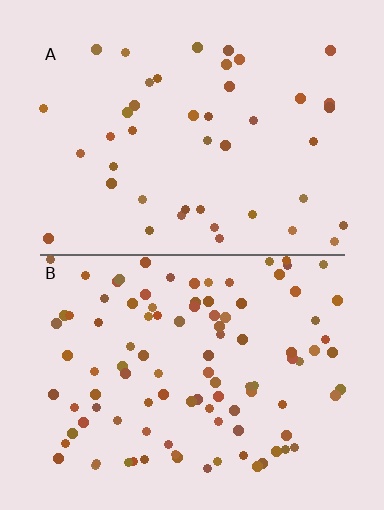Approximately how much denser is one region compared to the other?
Approximately 2.4× — region B over region A.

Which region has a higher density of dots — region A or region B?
B (the bottom).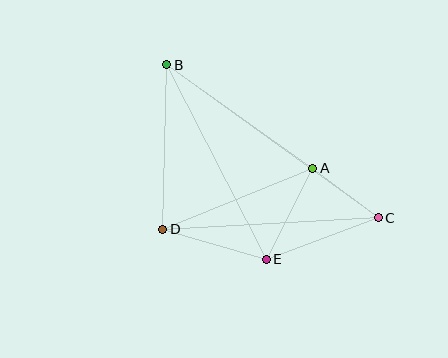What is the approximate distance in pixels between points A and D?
The distance between A and D is approximately 162 pixels.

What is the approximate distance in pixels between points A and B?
The distance between A and B is approximately 179 pixels.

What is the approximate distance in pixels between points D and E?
The distance between D and E is approximately 108 pixels.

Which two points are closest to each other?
Points A and C are closest to each other.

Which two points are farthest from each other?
Points B and C are farthest from each other.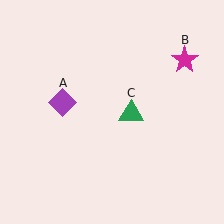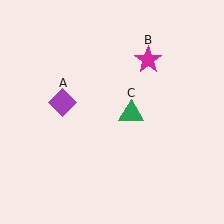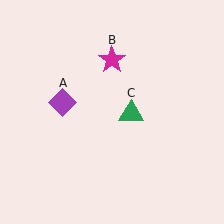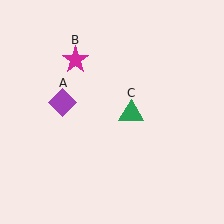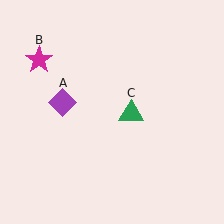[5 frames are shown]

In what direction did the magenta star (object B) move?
The magenta star (object B) moved left.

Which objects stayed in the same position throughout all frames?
Purple diamond (object A) and green triangle (object C) remained stationary.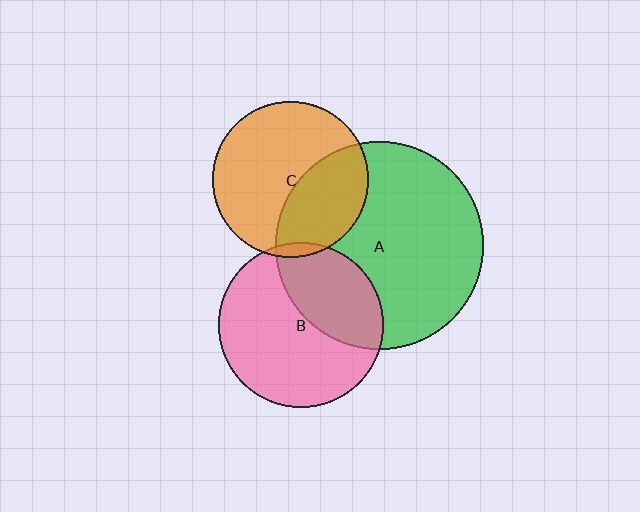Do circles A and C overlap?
Yes.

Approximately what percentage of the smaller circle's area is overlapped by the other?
Approximately 35%.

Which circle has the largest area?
Circle A (green).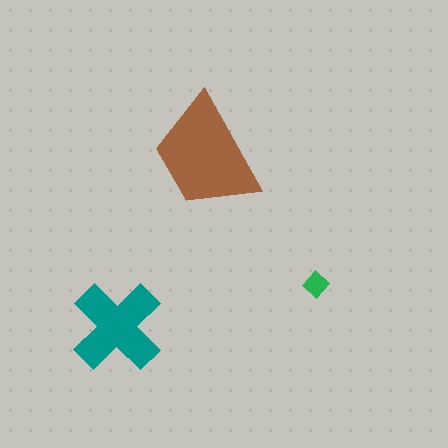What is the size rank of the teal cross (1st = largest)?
2nd.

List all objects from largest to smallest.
The brown trapezoid, the teal cross, the green diamond.